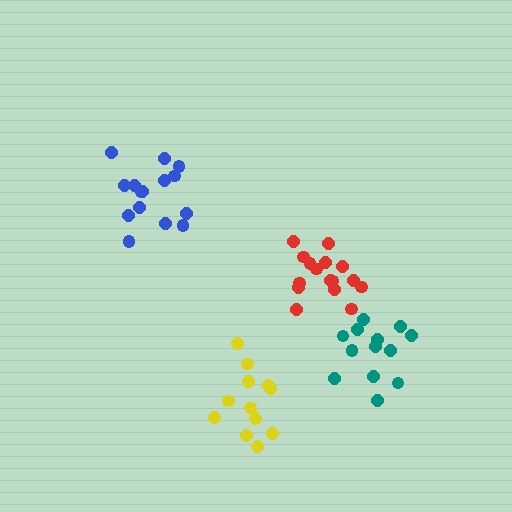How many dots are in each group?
Group 1: 13 dots, Group 2: 12 dots, Group 3: 15 dots, Group 4: 16 dots (56 total).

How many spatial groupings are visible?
There are 4 spatial groupings.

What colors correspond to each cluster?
The clusters are colored: teal, yellow, blue, red.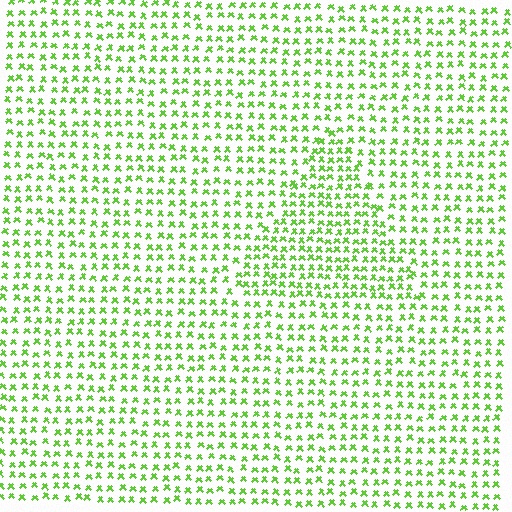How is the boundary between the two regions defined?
The boundary is defined by a change in element density (approximately 1.5x ratio). All elements are the same color, size, and shape.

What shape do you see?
I see a triangle.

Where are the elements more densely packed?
The elements are more densely packed inside the triangle boundary.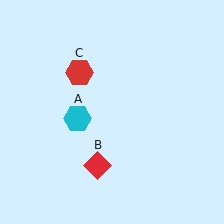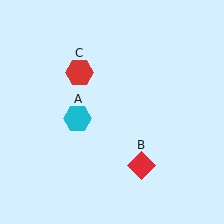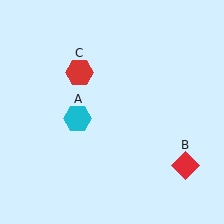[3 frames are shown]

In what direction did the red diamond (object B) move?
The red diamond (object B) moved right.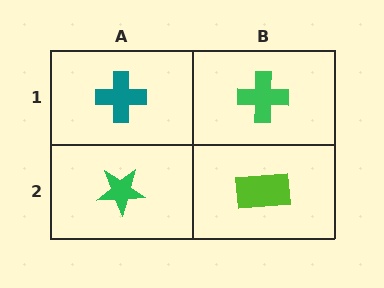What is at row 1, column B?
A green cross.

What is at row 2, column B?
A lime rectangle.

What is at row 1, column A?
A teal cross.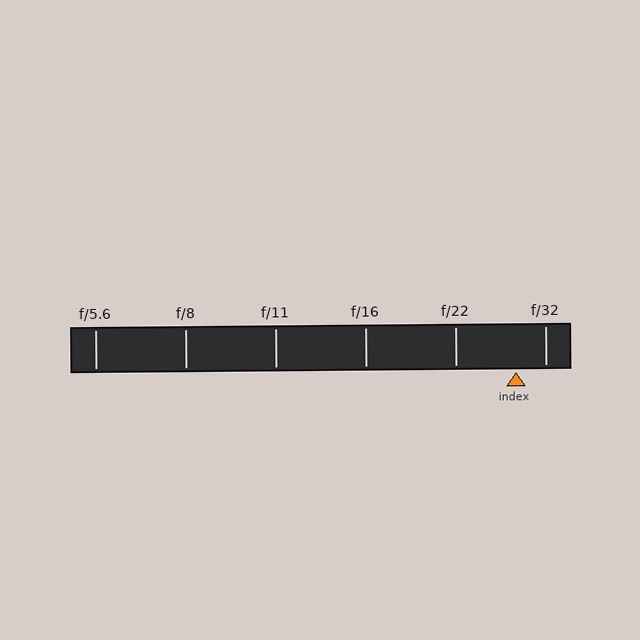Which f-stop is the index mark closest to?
The index mark is closest to f/32.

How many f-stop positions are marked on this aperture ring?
There are 6 f-stop positions marked.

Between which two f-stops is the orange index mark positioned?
The index mark is between f/22 and f/32.